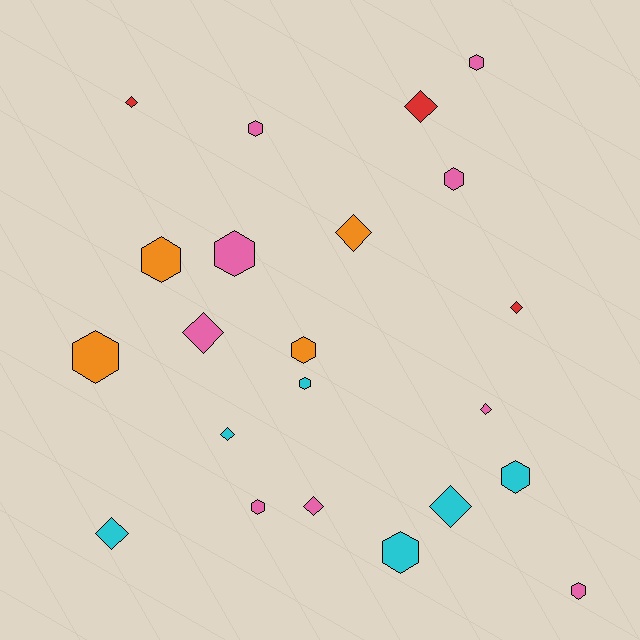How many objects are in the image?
There are 22 objects.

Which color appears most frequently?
Pink, with 9 objects.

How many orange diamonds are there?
There is 1 orange diamond.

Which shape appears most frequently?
Hexagon, with 12 objects.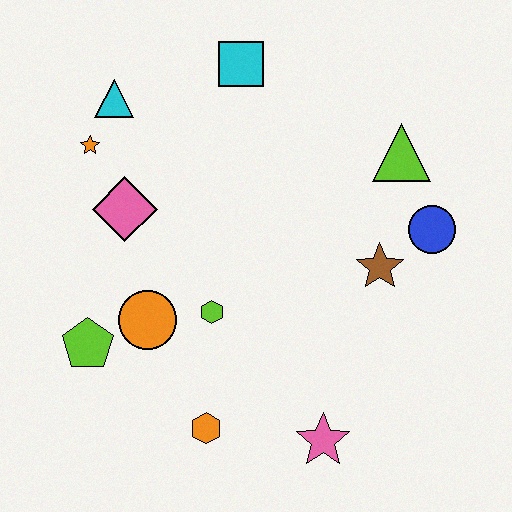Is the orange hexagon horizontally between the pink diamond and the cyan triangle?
No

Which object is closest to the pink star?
The orange hexagon is closest to the pink star.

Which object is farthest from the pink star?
The cyan triangle is farthest from the pink star.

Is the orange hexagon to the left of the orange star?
No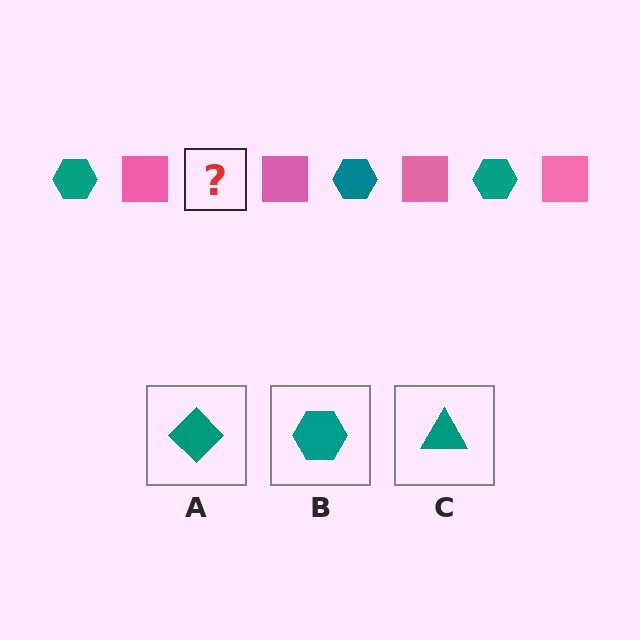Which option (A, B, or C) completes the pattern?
B.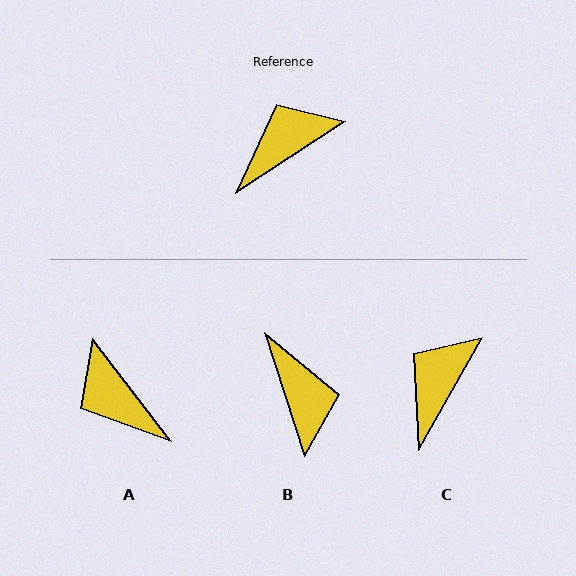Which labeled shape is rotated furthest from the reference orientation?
B, about 105 degrees away.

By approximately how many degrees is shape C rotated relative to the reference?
Approximately 27 degrees counter-clockwise.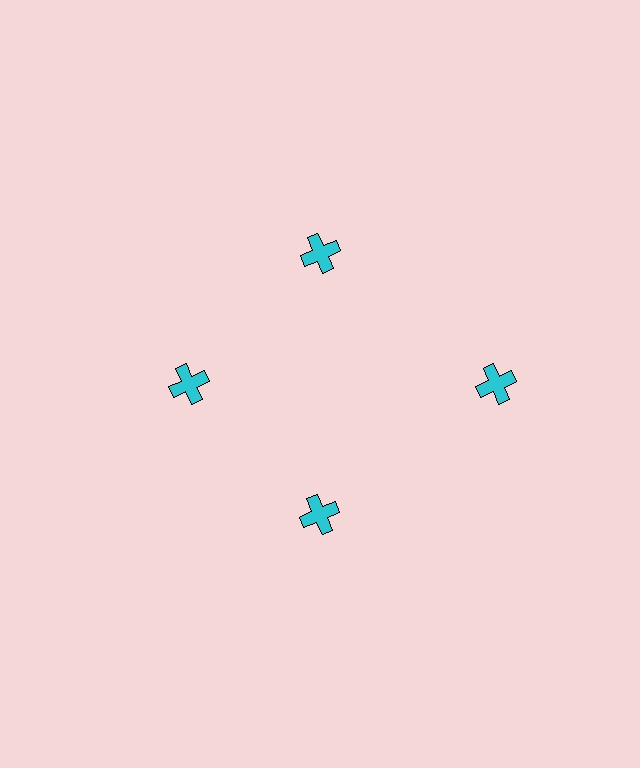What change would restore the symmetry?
The symmetry would be restored by moving it inward, back onto the ring so that all 4 crosses sit at equal angles and equal distance from the center.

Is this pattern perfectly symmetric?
No. The 4 cyan crosses are arranged in a ring, but one element near the 3 o'clock position is pushed outward from the center, breaking the 4-fold rotational symmetry.